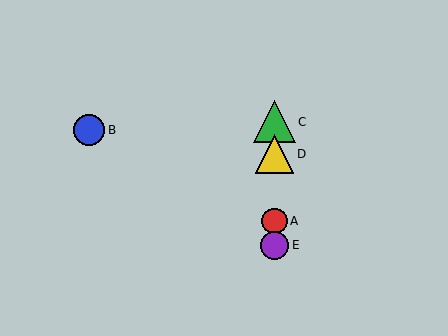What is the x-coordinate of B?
Object B is at x≈89.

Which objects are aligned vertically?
Objects A, C, D, E are aligned vertically.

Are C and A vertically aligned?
Yes, both are at x≈275.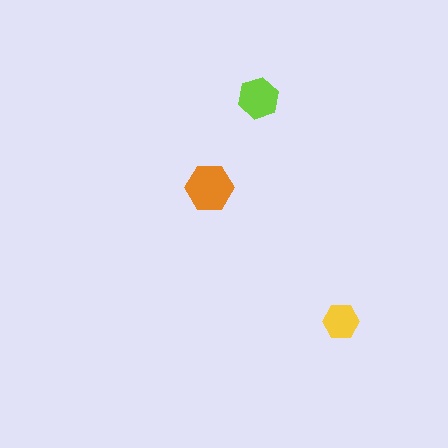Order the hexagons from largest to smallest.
the orange one, the lime one, the yellow one.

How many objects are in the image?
There are 3 objects in the image.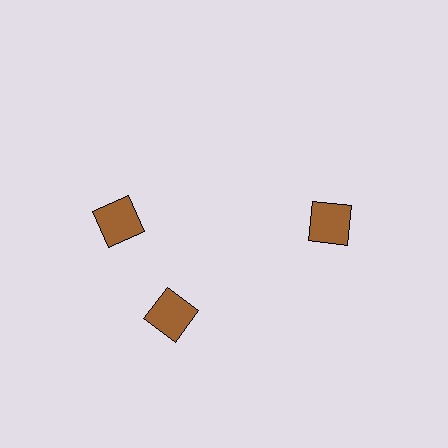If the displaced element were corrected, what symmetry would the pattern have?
It would have 3-fold rotational symmetry — the pattern would map onto itself every 120 degrees.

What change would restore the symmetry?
The symmetry would be restored by rotating it back into even spacing with its neighbors so that all 3 squares sit at equal angles and equal distance from the center.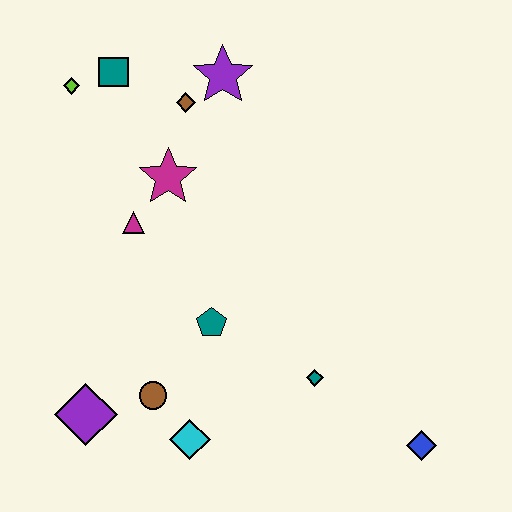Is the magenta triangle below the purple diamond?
No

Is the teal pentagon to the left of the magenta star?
No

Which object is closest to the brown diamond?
The purple star is closest to the brown diamond.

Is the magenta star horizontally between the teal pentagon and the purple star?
No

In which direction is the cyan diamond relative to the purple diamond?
The cyan diamond is to the right of the purple diamond.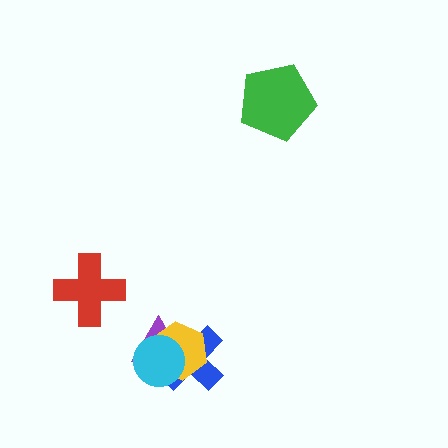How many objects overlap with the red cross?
0 objects overlap with the red cross.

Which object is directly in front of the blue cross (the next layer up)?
The yellow hexagon is directly in front of the blue cross.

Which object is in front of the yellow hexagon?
The cyan circle is in front of the yellow hexagon.